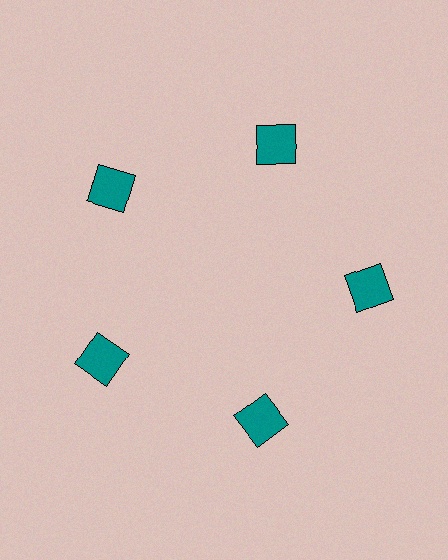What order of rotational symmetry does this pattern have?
This pattern has 5-fold rotational symmetry.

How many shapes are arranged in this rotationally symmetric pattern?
There are 5 shapes, arranged in 5 groups of 1.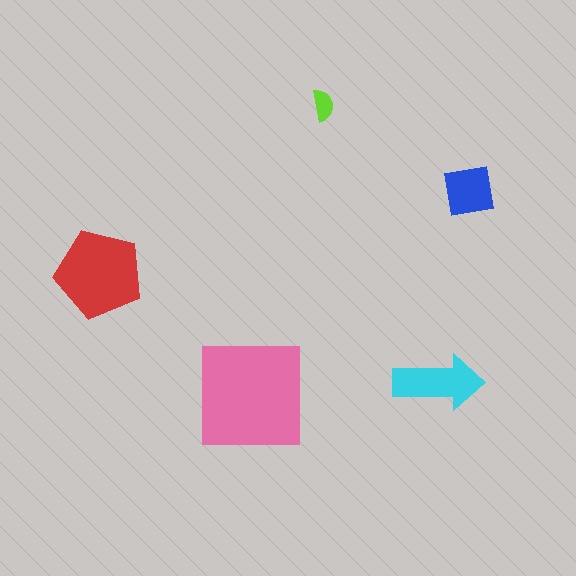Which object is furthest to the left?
The red pentagon is leftmost.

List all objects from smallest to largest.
The lime semicircle, the blue square, the cyan arrow, the red pentagon, the pink square.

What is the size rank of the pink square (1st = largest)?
1st.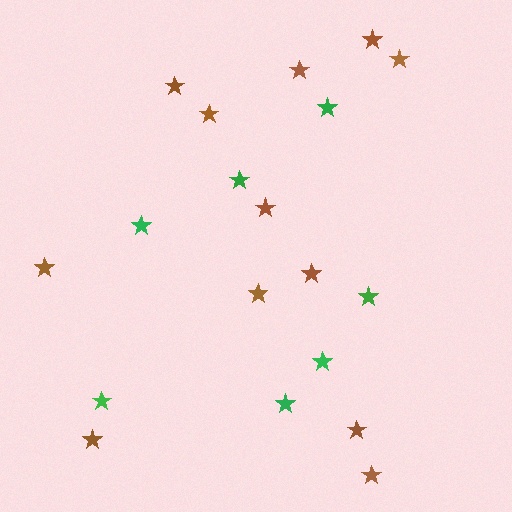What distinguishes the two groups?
There are 2 groups: one group of green stars (7) and one group of brown stars (12).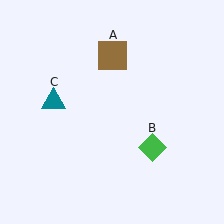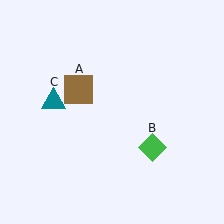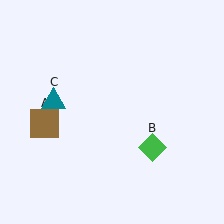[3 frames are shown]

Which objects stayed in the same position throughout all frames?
Green diamond (object B) and teal triangle (object C) remained stationary.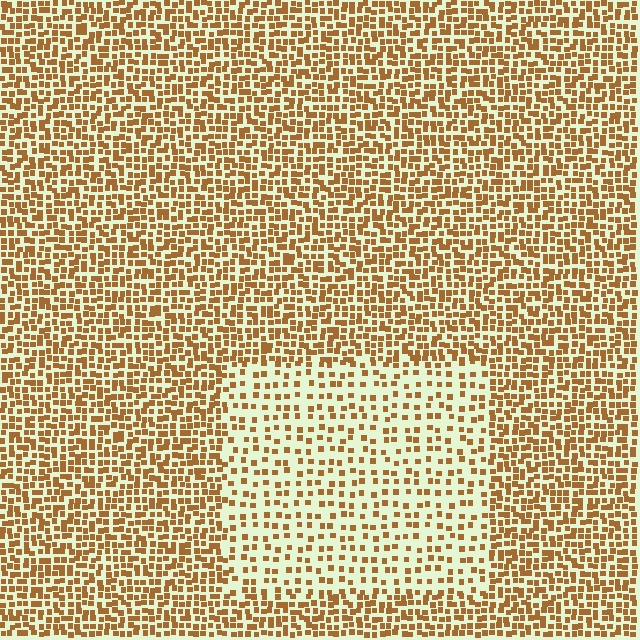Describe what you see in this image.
The image contains small brown elements arranged at two different densities. A rectangle-shaped region is visible where the elements are less densely packed than the surrounding area.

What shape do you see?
I see a rectangle.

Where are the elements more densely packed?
The elements are more densely packed outside the rectangle boundary.